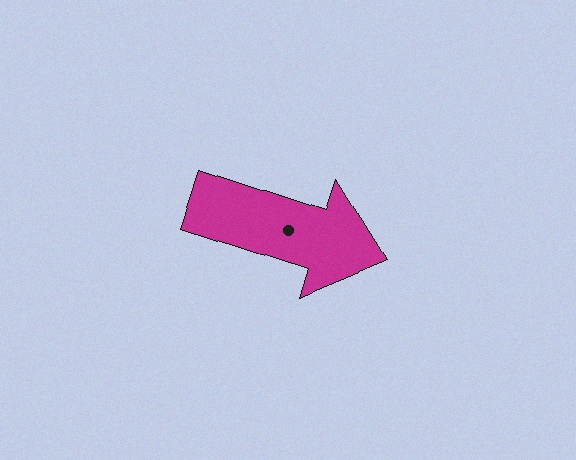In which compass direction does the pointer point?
East.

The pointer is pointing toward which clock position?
Roughly 4 o'clock.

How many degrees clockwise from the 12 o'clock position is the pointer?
Approximately 108 degrees.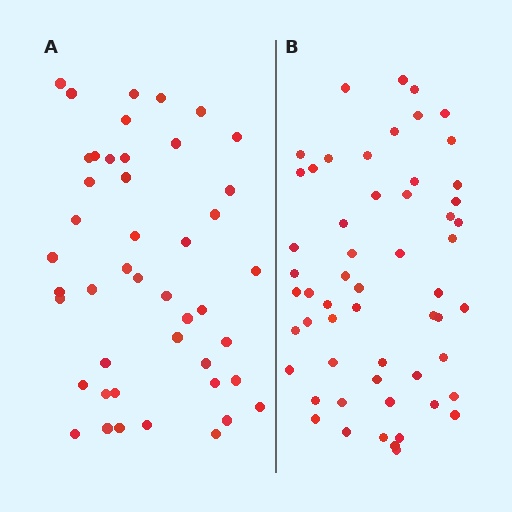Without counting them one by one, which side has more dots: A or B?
Region B (the right region) has more dots.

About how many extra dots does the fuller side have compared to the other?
Region B has roughly 12 or so more dots than region A.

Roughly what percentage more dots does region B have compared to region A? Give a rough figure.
About 25% more.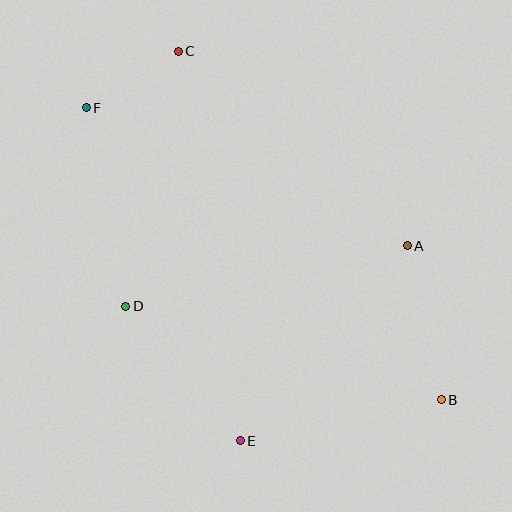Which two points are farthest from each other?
Points B and F are farthest from each other.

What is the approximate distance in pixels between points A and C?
The distance between A and C is approximately 300 pixels.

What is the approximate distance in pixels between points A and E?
The distance between A and E is approximately 256 pixels.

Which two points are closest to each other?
Points C and F are closest to each other.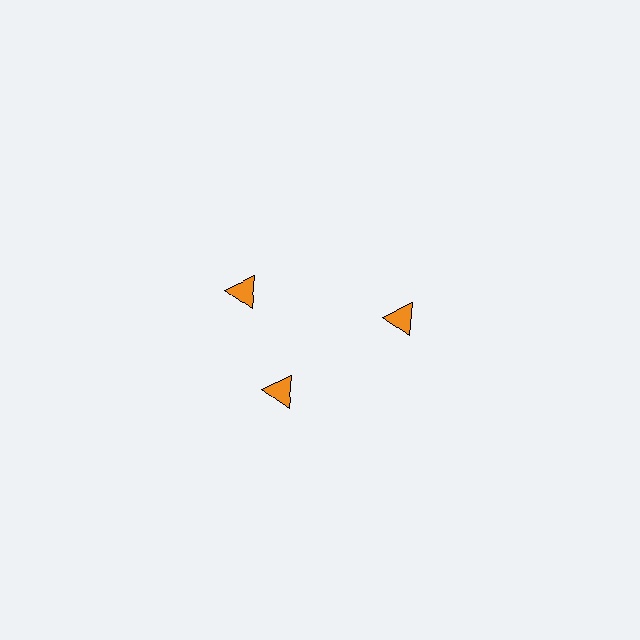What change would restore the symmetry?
The symmetry would be restored by rotating it back into even spacing with its neighbors so that all 3 triangles sit at equal angles and equal distance from the center.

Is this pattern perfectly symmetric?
No. The 3 orange triangles are arranged in a ring, but one element near the 11 o'clock position is rotated out of alignment along the ring, breaking the 3-fold rotational symmetry.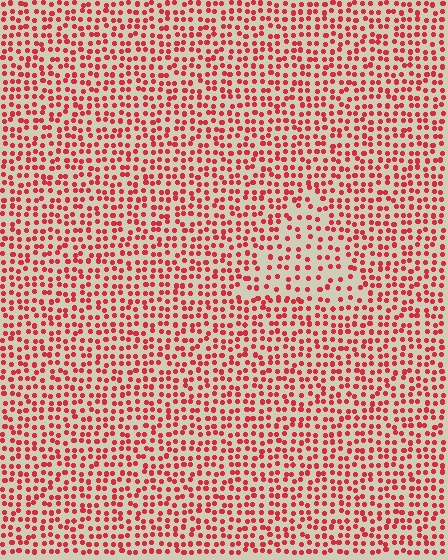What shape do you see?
I see a triangle.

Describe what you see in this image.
The image contains small red elements arranged at two different densities. A triangle-shaped region is visible where the elements are less densely packed than the surrounding area.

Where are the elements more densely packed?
The elements are more densely packed outside the triangle boundary.